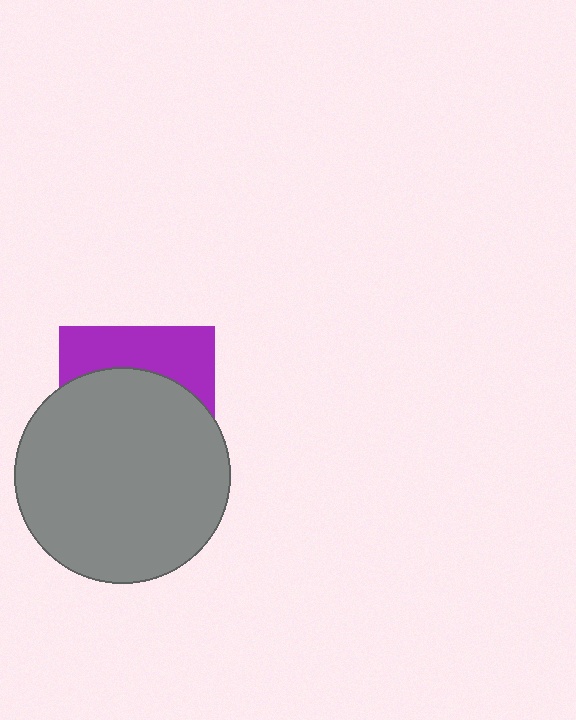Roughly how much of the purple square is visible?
A small part of it is visible (roughly 34%).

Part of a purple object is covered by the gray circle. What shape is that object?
It is a square.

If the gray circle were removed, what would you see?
You would see the complete purple square.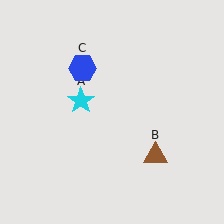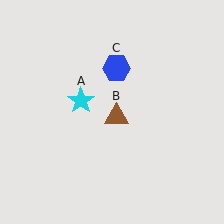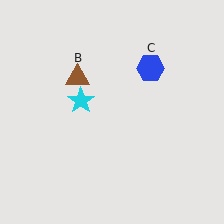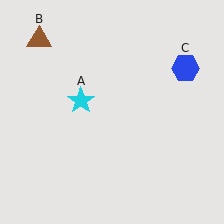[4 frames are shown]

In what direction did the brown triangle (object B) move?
The brown triangle (object B) moved up and to the left.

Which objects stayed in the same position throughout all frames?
Cyan star (object A) remained stationary.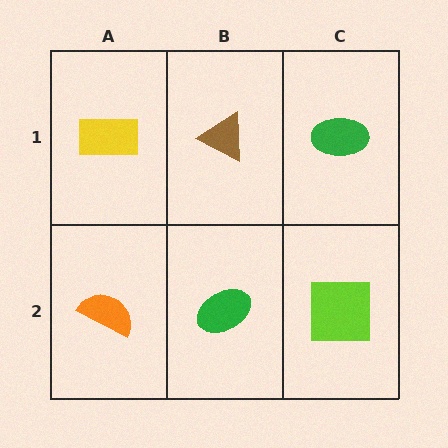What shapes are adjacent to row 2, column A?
A yellow rectangle (row 1, column A), a green ellipse (row 2, column B).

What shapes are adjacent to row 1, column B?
A green ellipse (row 2, column B), a yellow rectangle (row 1, column A), a green ellipse (row 1, column C).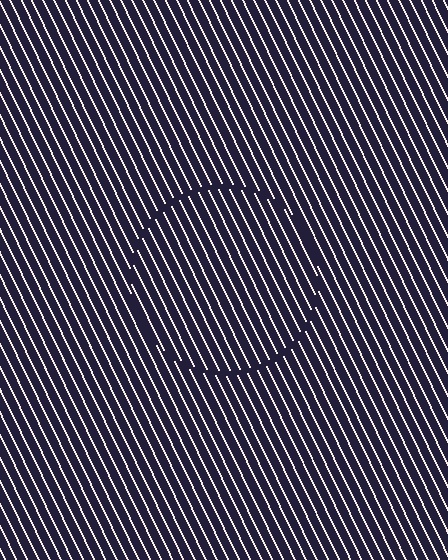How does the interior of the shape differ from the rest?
The interior of the shape contains the same grating, shifted by half a period — the contour is defined by the phase discontinuity where line-ends from the inner and outer gratings abut.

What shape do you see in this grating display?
An illusory circle. The interior of the shape contains the same grating, shifted by half a period — the contour is defined by the phase discontinuity where line-ends from the inner and outer gratings abut.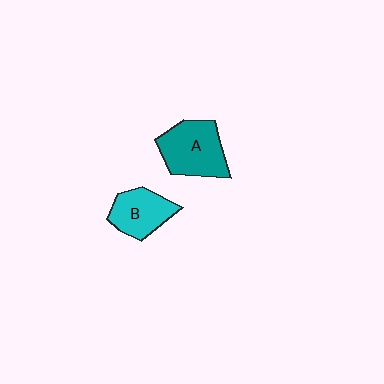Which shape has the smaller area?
Shape B (cyan).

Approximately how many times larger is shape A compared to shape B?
Approximately 1.3 times.